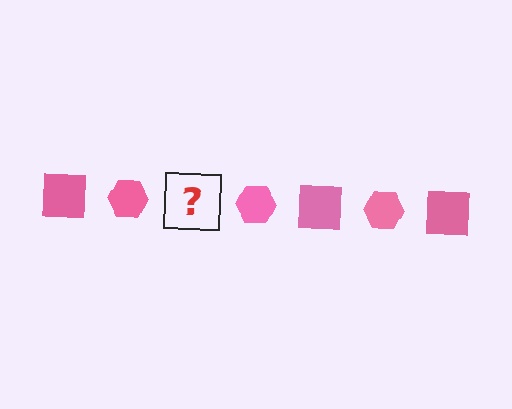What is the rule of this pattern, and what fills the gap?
The rule is that the pattern cycles through square, hexagon shapes in pink. The gap should be filled with a pink square.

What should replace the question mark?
The question mark should be replaced with a pink square.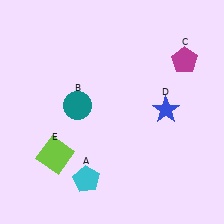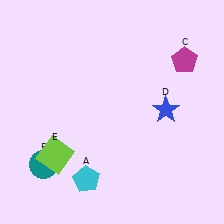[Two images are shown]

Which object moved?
The teal circle (B) moved down.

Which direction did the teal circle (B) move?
The teal circle (B) moved down.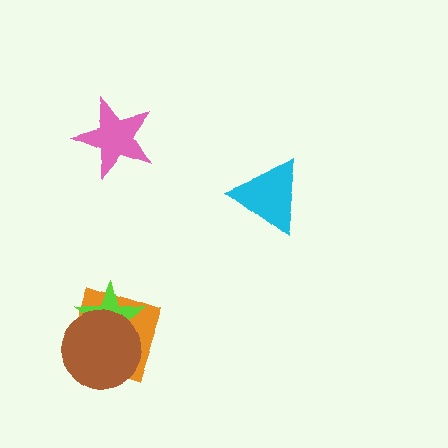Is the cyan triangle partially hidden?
No, no other shape covers it.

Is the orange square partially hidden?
Yes, it is partially covered by another shape.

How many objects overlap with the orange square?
2 objects overlap with the orange square.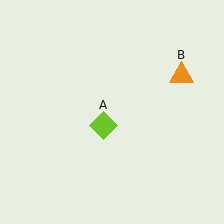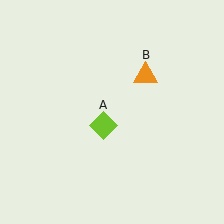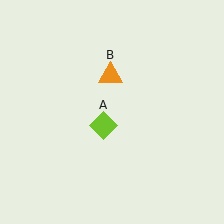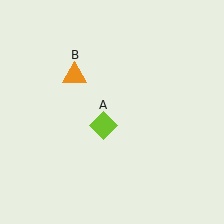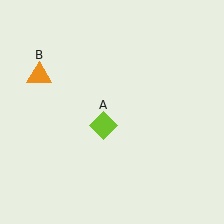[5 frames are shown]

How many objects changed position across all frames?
1 object changed position: orange triangle (object B).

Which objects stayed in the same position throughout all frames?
Lime diamond (object A) remained stationary.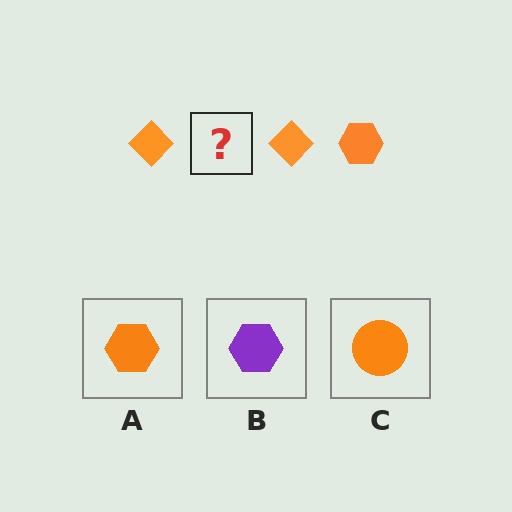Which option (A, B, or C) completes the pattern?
A.